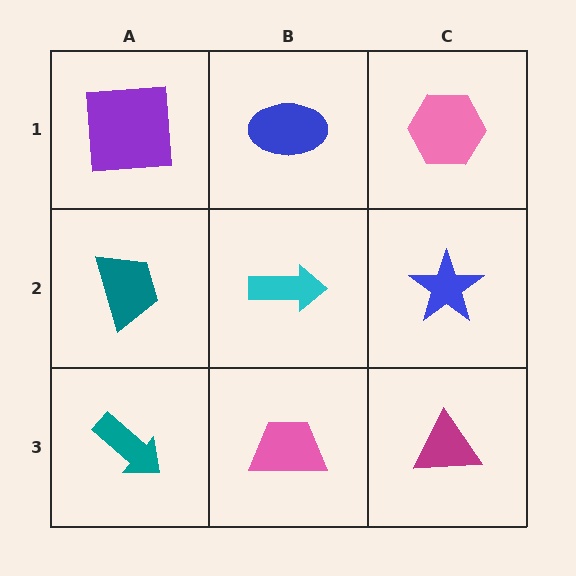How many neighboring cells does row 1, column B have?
3.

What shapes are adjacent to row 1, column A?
A teal trapezoid (row 2, column A), a blue ellipse (row 1, column B).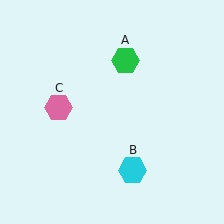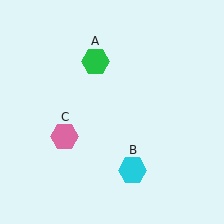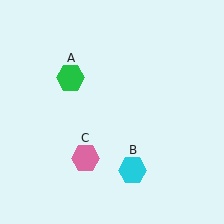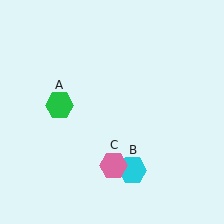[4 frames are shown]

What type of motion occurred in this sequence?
The green hexagon (object A), pink hexagon (object C) rotated counterclockwise around the center of the scene.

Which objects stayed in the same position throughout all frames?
Cyan hexagon (object B) remained stationary.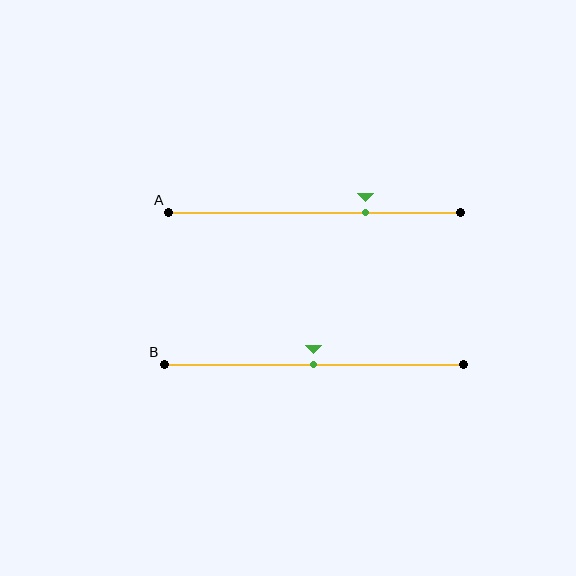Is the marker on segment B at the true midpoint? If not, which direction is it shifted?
Yes, the marker on segment B is at the true midpoint.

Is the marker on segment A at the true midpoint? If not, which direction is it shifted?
No, the marker on segment A is shifted to the right by about 17% of the segment length.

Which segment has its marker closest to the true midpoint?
Segment B has its marker closest to the true midpoint.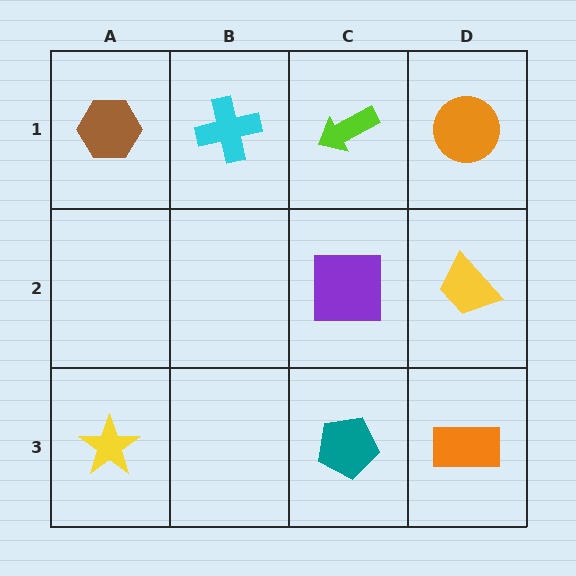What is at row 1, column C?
A lime arrow.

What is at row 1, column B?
A cyan cross.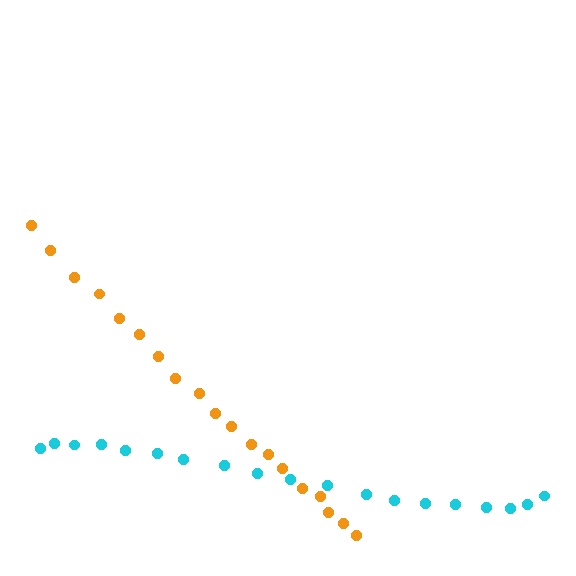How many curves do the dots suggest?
There are 2 distinct paths.